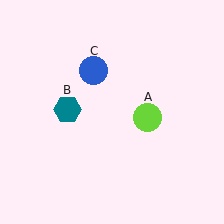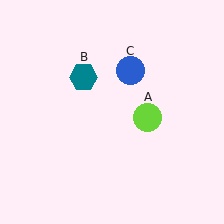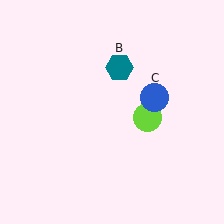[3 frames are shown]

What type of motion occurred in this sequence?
The teal hexagon (object B), blue circle (object C) rotated clockwise around the center of the scene.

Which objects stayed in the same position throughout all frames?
Lime circle (object A) remained stationary.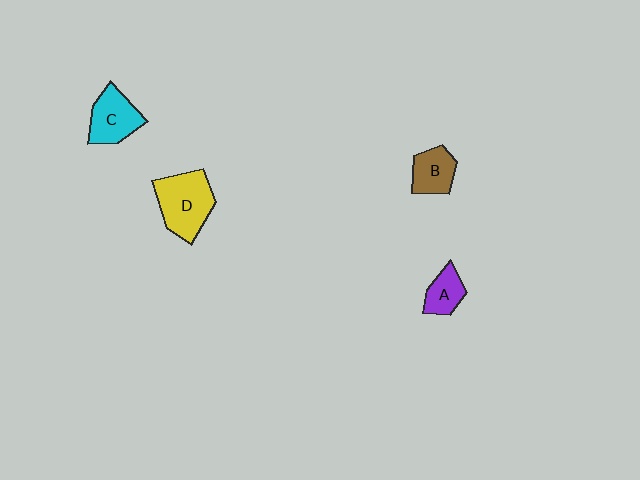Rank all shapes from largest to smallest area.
From largest to smallest: D (yellow), C (cyan), B (brown), A (purple).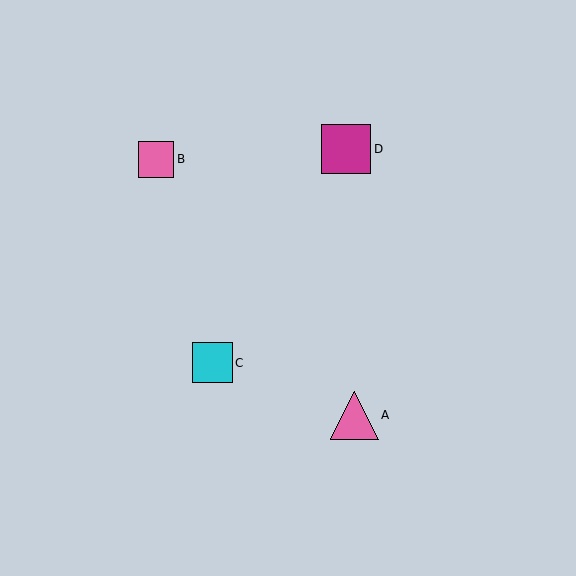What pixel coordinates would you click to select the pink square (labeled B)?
Click at (156, 159) to select the pink square B.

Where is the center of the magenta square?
The center of the magenta square is at (346, 149).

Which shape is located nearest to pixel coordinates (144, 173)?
The pink square (labeled B) at (156, 159) is nearest to that location.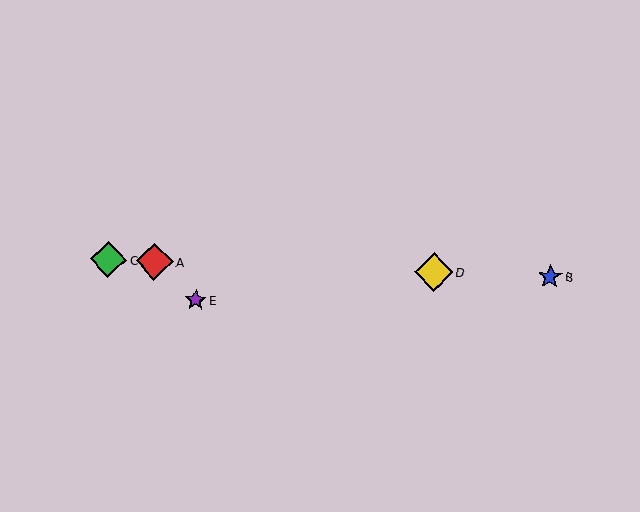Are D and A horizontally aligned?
Yes, both are at y≈272.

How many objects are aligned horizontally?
4 objects (A, B, C, D) are aligned horizontally.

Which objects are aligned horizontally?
Objects A, B, C, D are aligned horizontally.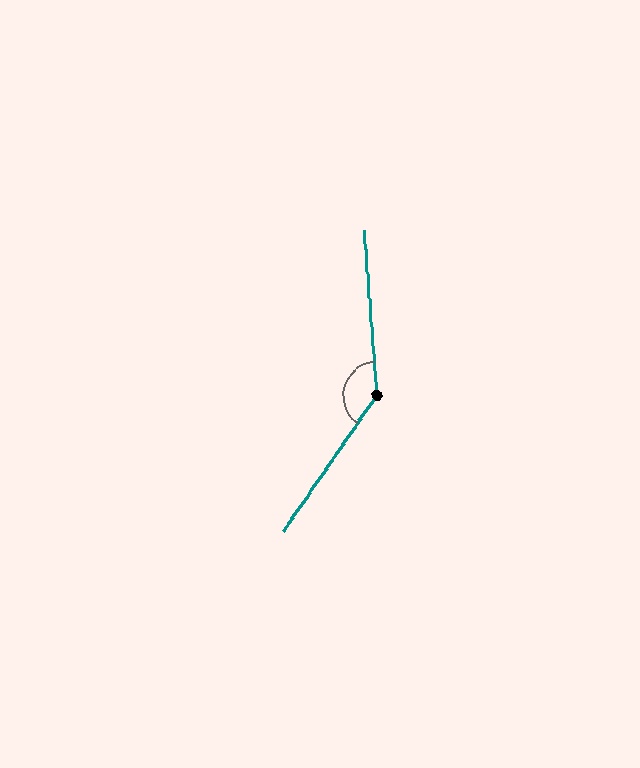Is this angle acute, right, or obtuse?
It is obtuse.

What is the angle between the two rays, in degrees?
Approximately 141 degrees.